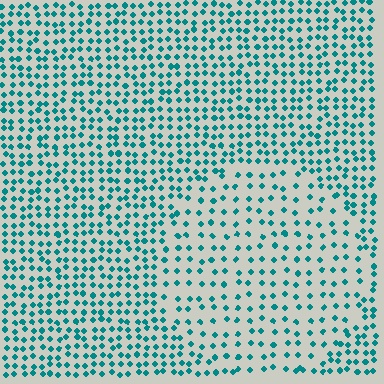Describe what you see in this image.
The image contains small teal elements arranged at two different densities. A circle-shaped region is visible where the elements are less densely packed than the surrounding area.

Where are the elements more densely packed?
The elements are more densely packed outside the circle boundary.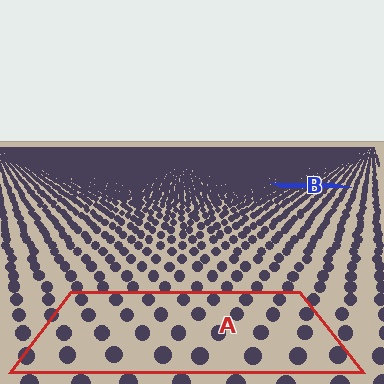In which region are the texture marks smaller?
The texture marks are smaller in region B, because it is farther away.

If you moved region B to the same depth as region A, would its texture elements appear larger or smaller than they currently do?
They would appear larger. At a closer depth, the same texture elements are projected at a bigger on-screen size.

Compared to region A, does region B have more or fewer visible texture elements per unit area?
Region B has more texture elements per unit area — they are packed more densely because it is farther away.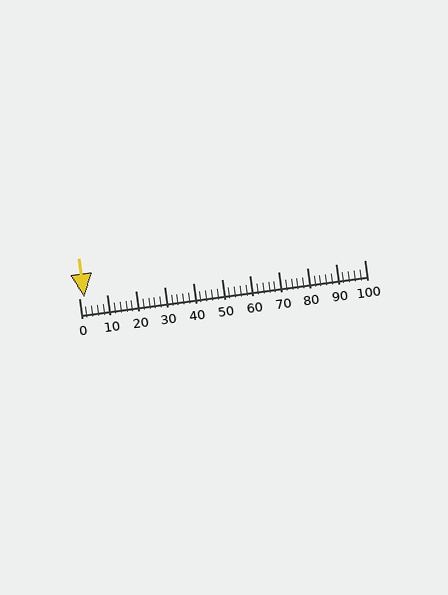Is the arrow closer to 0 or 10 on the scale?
The arrow is closer to 0.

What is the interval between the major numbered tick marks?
The major tick marks are spaced 10 units apart.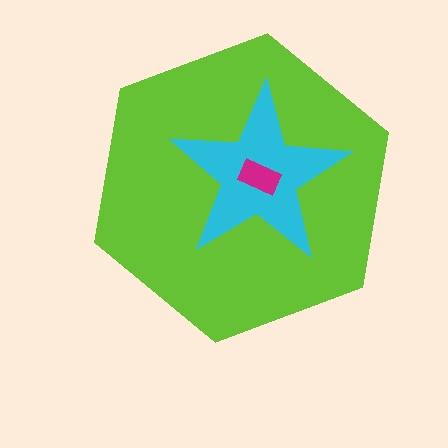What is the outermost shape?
The lime hexagon.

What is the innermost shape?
The magenta rectangle.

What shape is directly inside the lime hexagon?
The cyan star.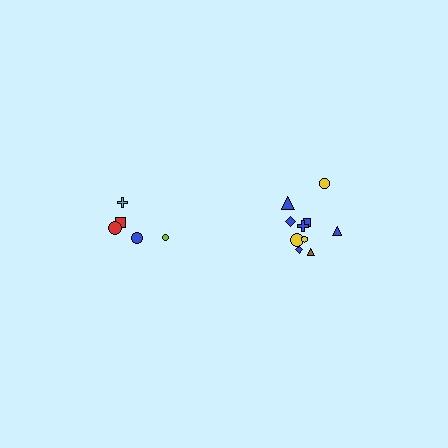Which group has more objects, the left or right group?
The right group.